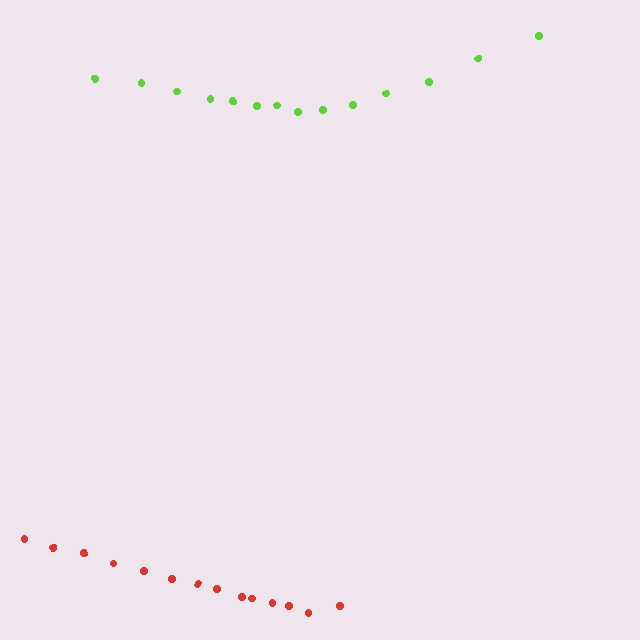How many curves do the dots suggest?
There are 2 distinct paths.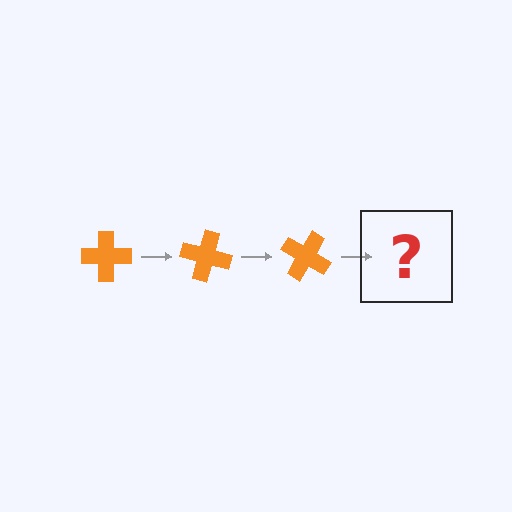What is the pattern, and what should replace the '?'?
The pattern is that the cross rotates 15 degrees each step. The '?' should be an orange cross rotated 45 degrees.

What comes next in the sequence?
The next element should be an orange cross rotated 45 degrees.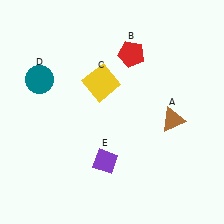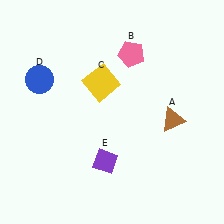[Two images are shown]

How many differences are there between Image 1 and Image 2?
There are 2 differences between the two images.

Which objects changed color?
B changed from red to pink. D changed from teal to blue.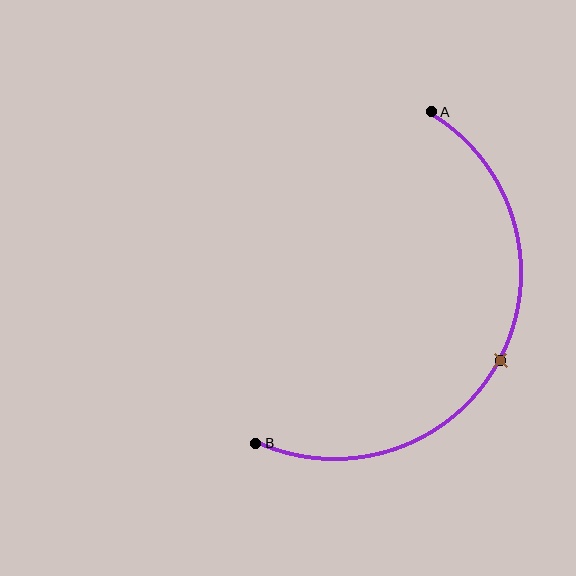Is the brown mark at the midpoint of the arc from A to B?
Yes. The brown mark lies on the arc at equal arc-length from both A and B — it is the arc midpoint.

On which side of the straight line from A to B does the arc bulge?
The arc bulges to the right of the straight line connecting A and B.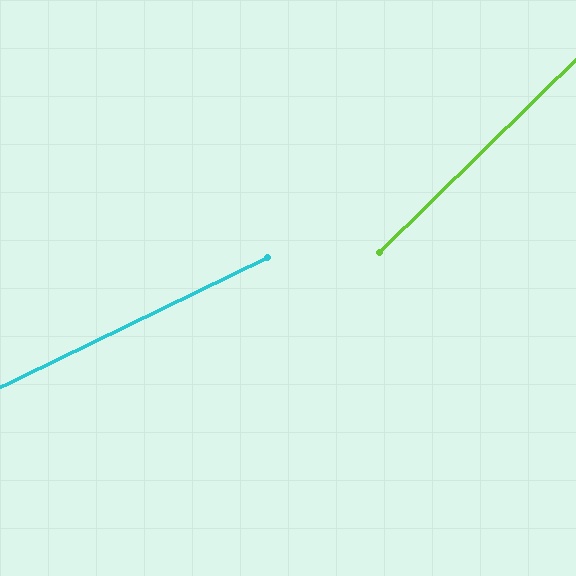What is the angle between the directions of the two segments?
Approximately 19 degrees.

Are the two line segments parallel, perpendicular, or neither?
Neither parallel nor perpendicular — they differ by about 19°.